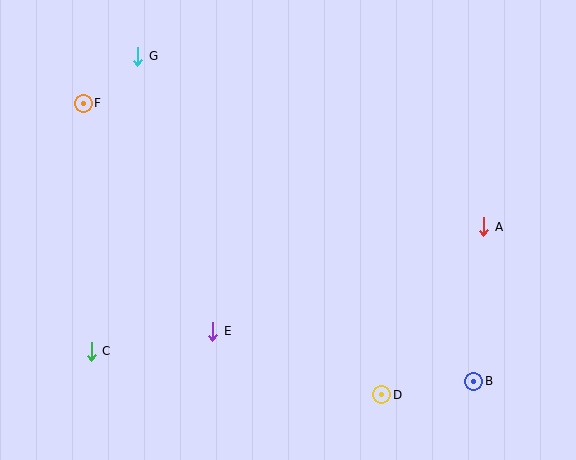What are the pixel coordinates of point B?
Point B is at (474, 381).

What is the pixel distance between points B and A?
The distance between B and A is 155 pixels.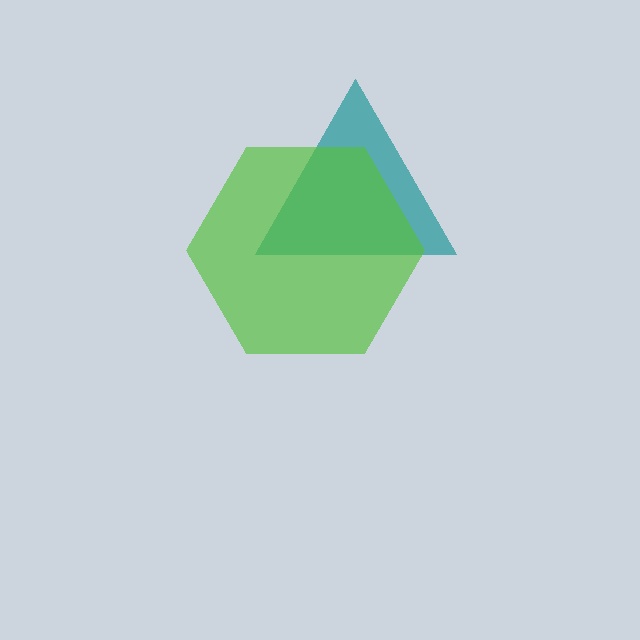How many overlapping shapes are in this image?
There are 2 overlapping shapes in the image.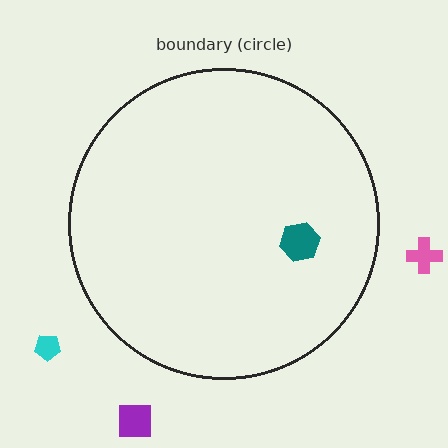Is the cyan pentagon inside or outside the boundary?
Outside.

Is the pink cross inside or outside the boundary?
Outside.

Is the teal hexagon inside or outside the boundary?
Inside.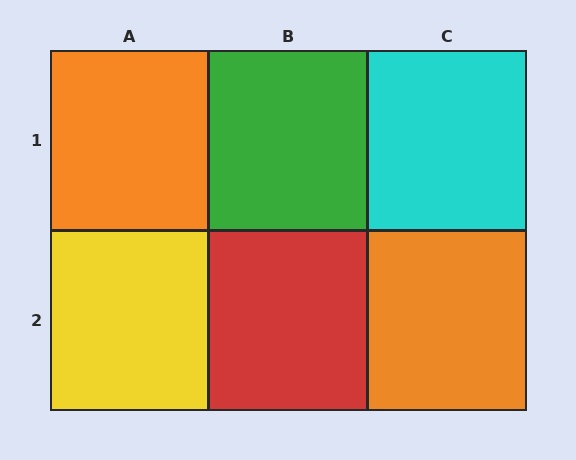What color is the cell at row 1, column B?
Green.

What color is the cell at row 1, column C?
Cyan.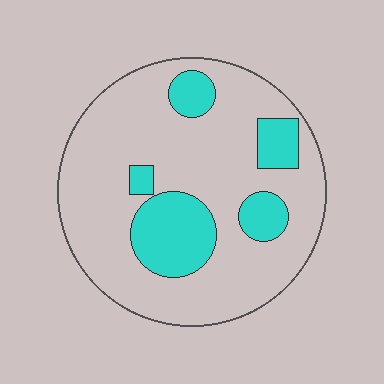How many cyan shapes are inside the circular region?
5.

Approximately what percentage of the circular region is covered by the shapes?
Approximately 20%.